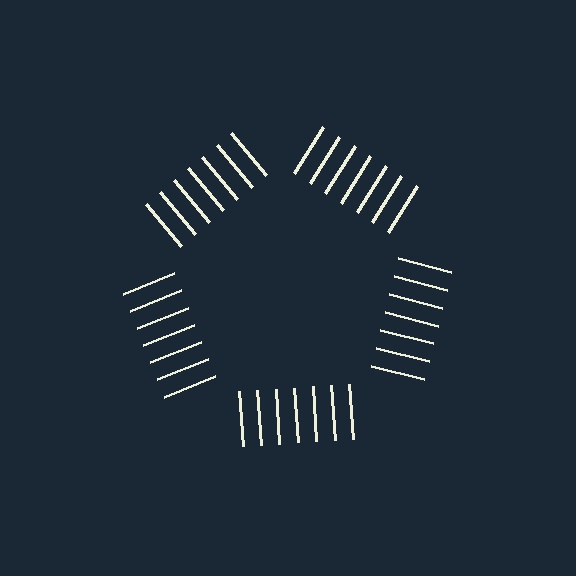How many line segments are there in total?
35 — 7 along each of the 5 edges.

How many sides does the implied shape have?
5 sides — the line-ends trace a pentagon.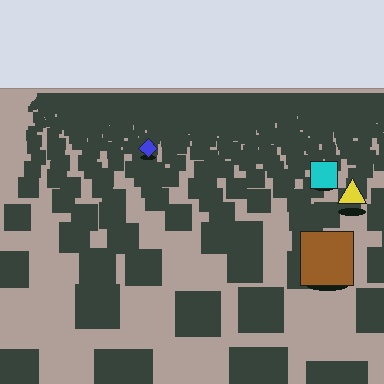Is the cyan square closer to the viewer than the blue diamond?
Yes. The cyan square is closer — you can tell from the texture gradient: the ground texture is coarser near it.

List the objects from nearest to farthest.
From nearest to farthest: the brown square, the yellow triangle, the cyan square, the blue diamond.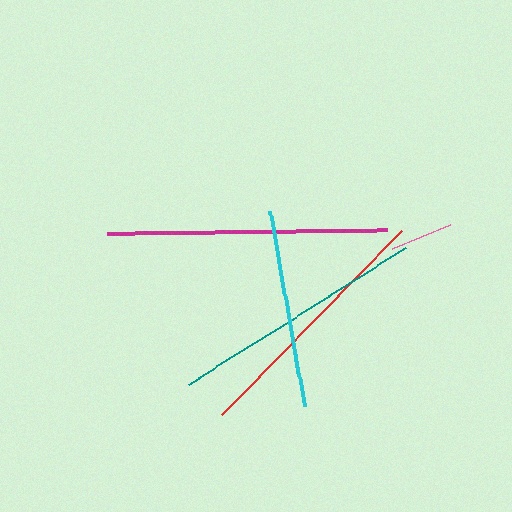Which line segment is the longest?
The magenta line is the longest at approximately 280 pixels.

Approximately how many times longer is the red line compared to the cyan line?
The red line is approximately 1.3 times the length of the cyan line.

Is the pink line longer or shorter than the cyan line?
The cyan line is longer than the pink line.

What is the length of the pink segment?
The pink segment is approximately 63 pixels long.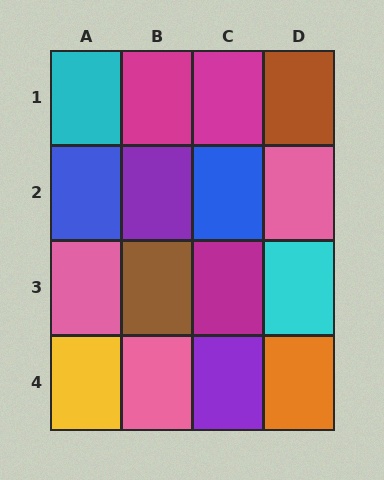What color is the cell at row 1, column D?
Brown.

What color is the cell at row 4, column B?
Pink.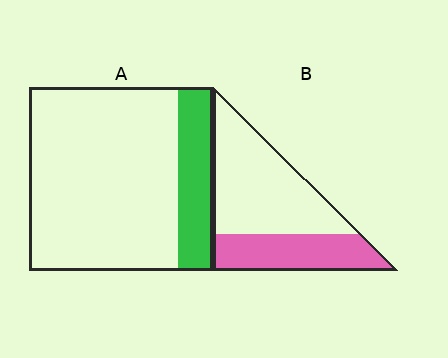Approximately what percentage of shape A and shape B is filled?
A is approximately 20% and B is approximately 35%.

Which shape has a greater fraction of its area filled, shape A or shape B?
Shape B.